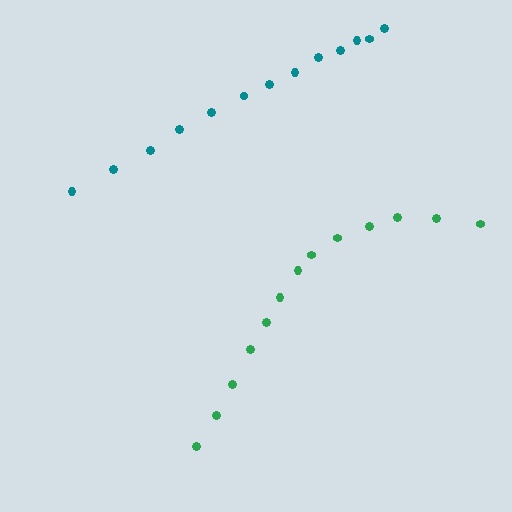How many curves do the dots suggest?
There are 2 distinct paths.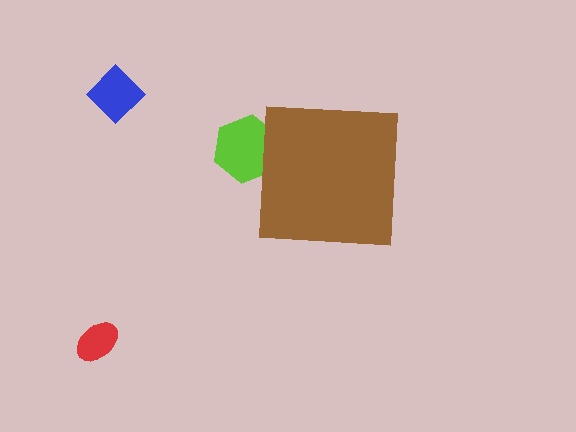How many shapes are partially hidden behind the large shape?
1 shape is partially hidden.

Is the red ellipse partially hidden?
No, the red ellipse is fully visible.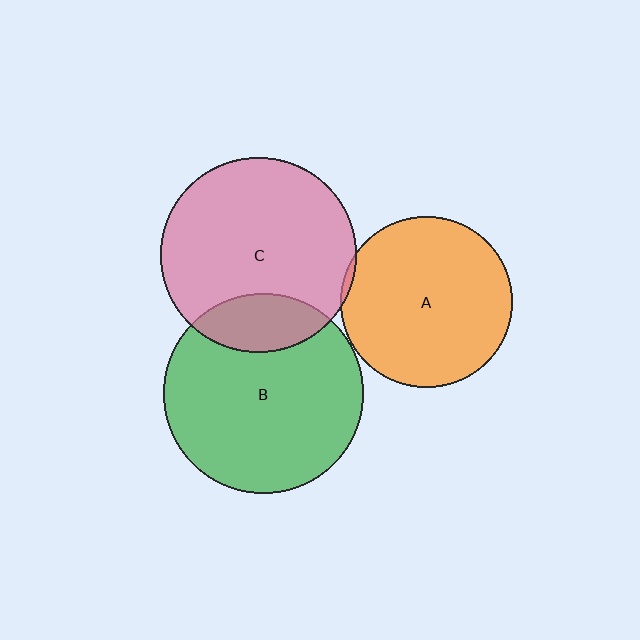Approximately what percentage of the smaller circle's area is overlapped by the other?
Approximately 20%.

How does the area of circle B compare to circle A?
Approximately 1.4 times.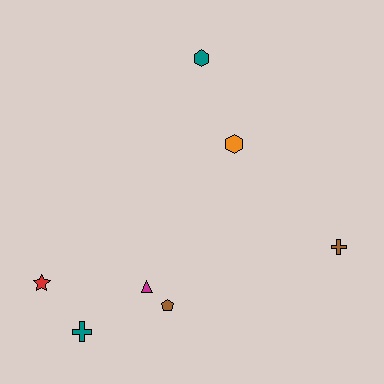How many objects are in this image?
There are 7 objects.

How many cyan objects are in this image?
There are no cyan objects.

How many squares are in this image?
There are no squares.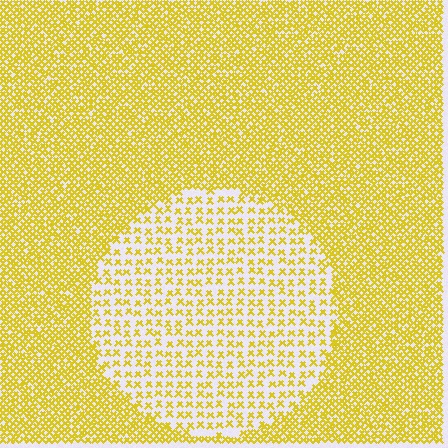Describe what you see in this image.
The image contains small yellow elements arranged at two different densities. A circle-shaped region is visible where the elements are less densely packed than the surrounding area.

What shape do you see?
I see a circle.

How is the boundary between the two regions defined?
The boundary is defined by a change in element density (approximately 2.5x ratio). All elements are the same color, size, and shape.